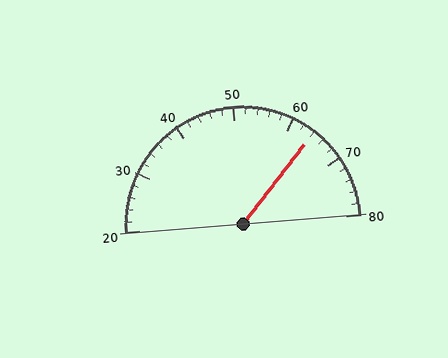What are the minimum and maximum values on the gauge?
The gauge ranges from 20 to 80.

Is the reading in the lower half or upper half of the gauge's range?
The reading is in the upper half of the range (20 to 80).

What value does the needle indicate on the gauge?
The needle indicates approximately 64.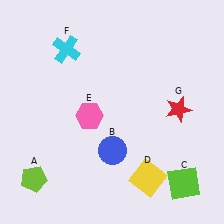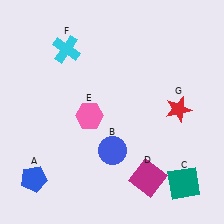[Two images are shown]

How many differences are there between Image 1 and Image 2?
There are 3 differences between the two images.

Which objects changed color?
A changed from lime to blue. C changed from lime to teal. D changed from yellow to magenta.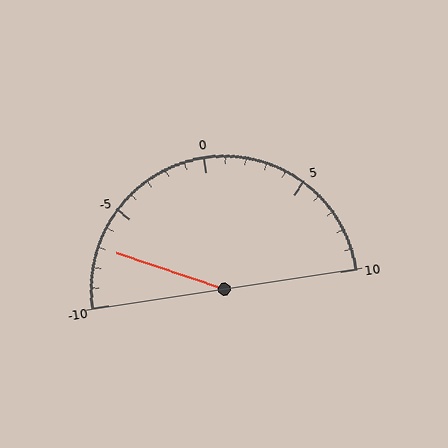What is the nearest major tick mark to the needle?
The nearest major tick mark is -5.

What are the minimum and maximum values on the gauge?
The gauge ranges from -10 to 10.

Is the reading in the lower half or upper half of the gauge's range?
The reading is in the lower half of the range (-10 to 10).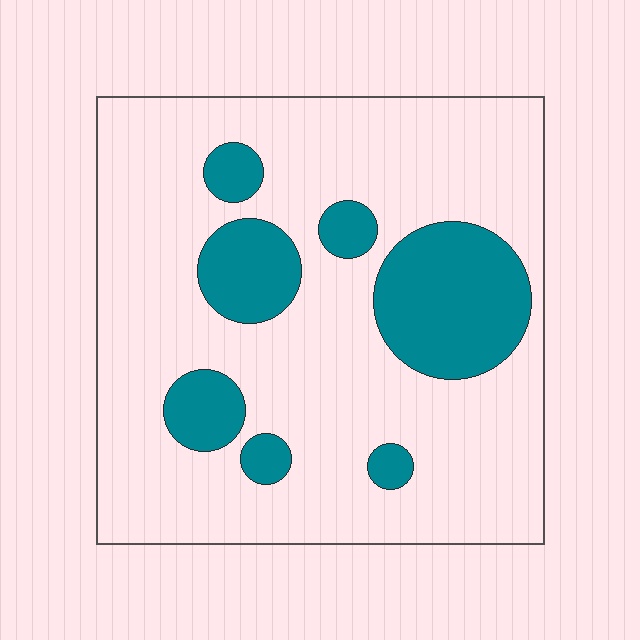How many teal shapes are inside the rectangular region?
7.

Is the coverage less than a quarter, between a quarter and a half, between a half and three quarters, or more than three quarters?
Less than a quarter.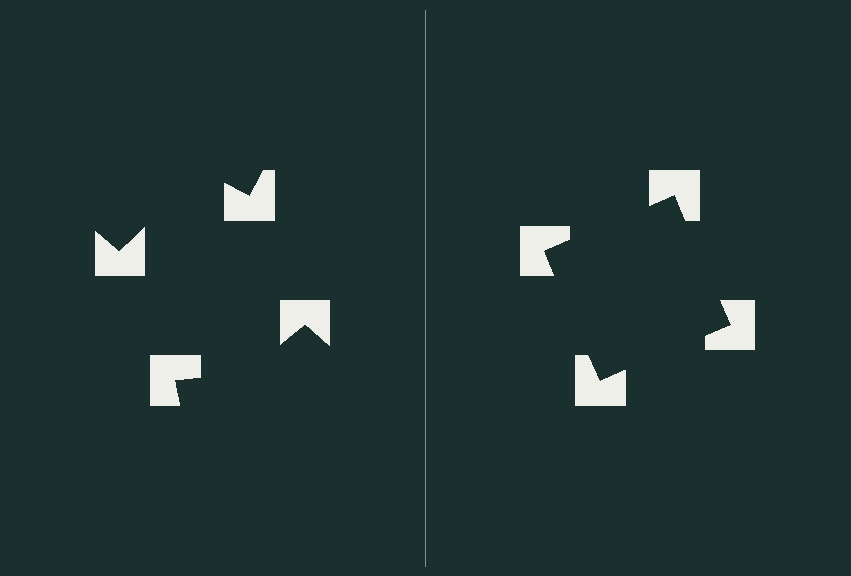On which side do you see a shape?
An illusory square appears on the right side. On the left side the wedge cuts are rotated, so no coherent shape forms.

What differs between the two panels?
The notched squares are positioned identically on both sides; only the wedge orientations differ. On the right they align to a square; on the left they are misaligned.